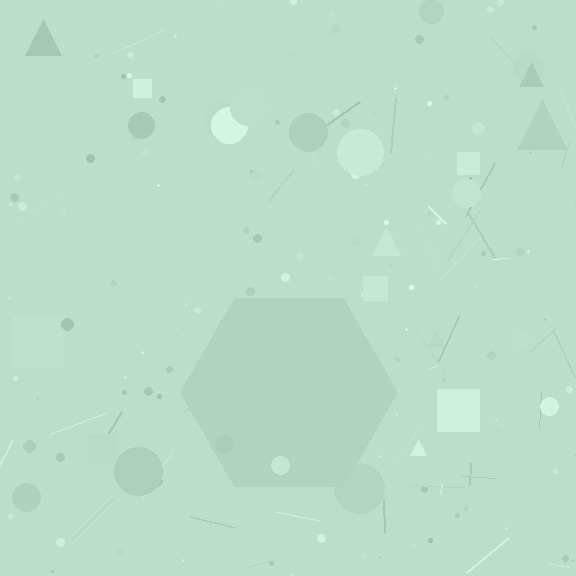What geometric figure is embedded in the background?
A hexagon is embedded in the background.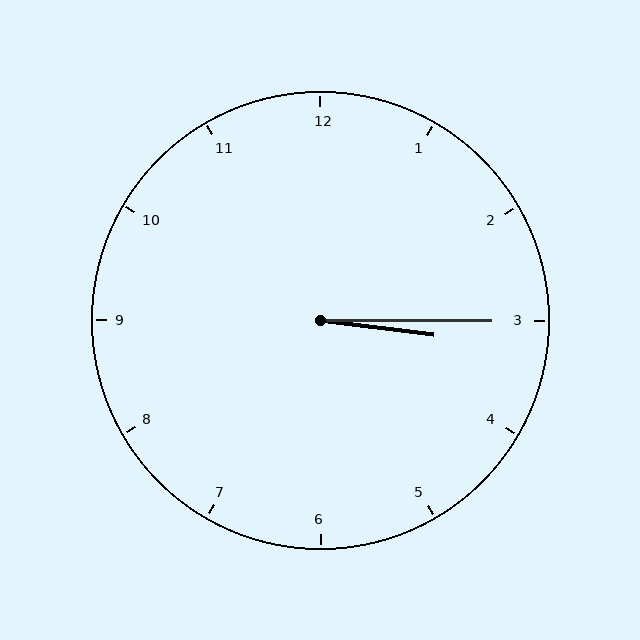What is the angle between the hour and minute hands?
Approximately 8 degrees.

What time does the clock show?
3:15.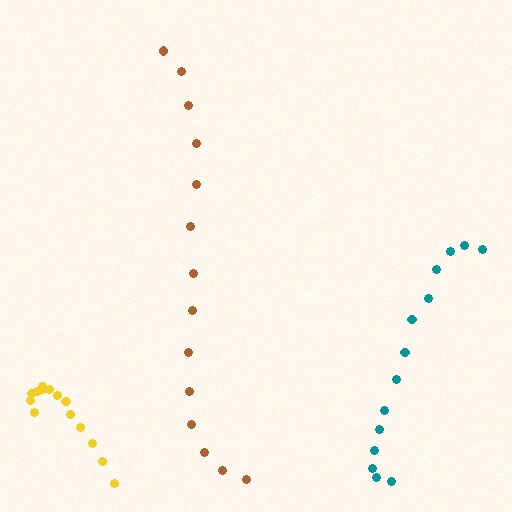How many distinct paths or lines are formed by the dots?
There are 3 distinct paths.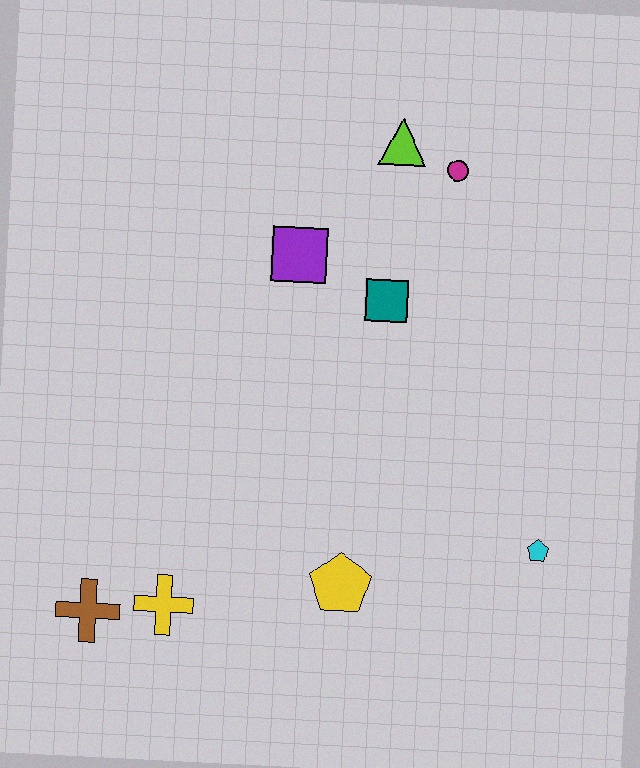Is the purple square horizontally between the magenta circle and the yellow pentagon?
No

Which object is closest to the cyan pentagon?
The yellow pentagon is closest to the cyan pentagon.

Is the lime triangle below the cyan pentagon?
No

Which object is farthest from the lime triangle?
The brown cross is farthest from the lime triangle.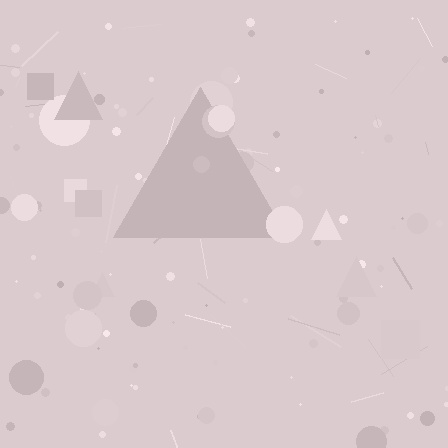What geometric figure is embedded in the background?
A triangle is embedded in the background.